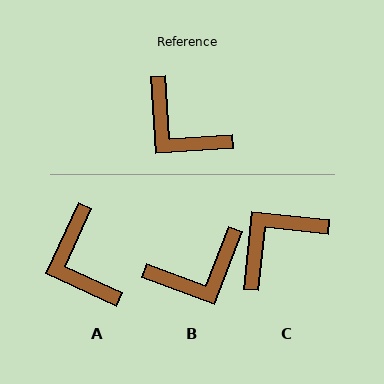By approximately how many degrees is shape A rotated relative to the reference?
Approximately 28 degrees clockwise.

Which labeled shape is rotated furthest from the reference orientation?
C, about 100 degrees away.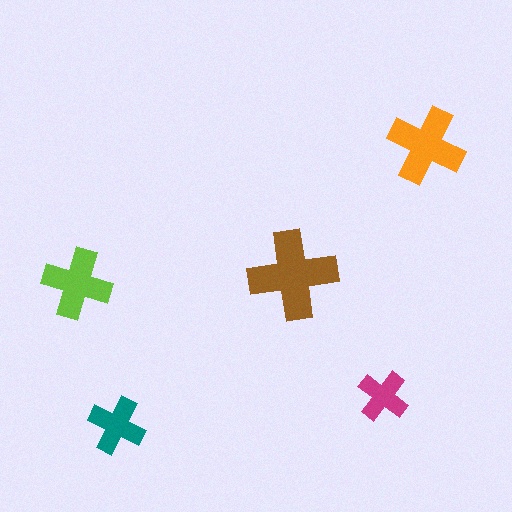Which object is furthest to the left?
The lime cross is leftmost.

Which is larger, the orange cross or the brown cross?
The brown one.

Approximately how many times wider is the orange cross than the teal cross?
About 1.5 times wider.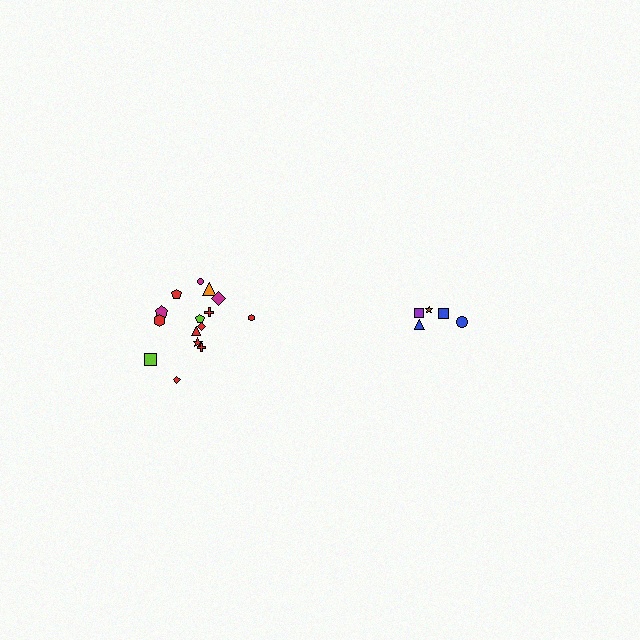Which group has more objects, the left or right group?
The left group.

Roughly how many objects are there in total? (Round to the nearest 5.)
Roughly 20 objects in total.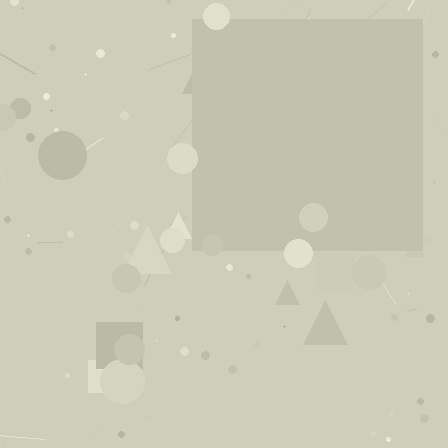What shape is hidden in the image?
A square is hidden in the image.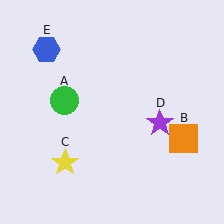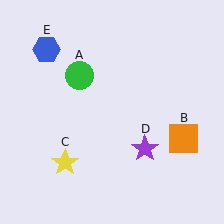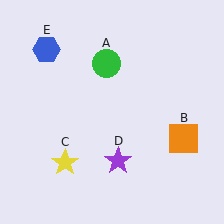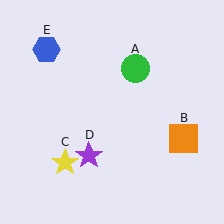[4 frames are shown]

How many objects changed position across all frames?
2 objects changed position: green circle (object A), purple star (object D).